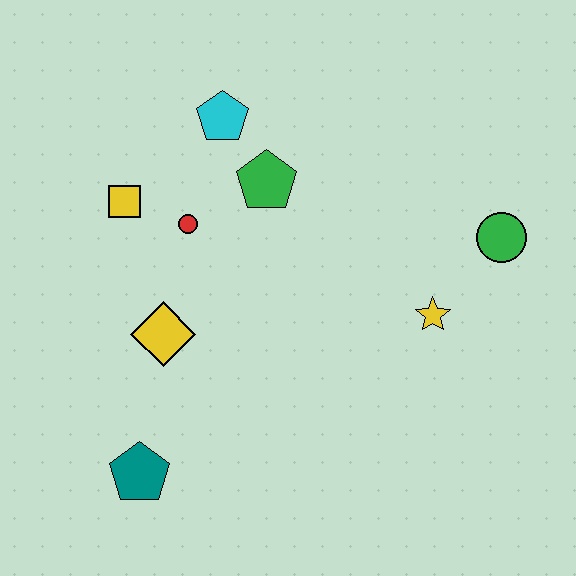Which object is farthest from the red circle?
The green circle is farthest from the red circle.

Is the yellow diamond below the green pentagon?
Yes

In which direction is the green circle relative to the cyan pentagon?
The green circle is to the right of the cyan pentagon.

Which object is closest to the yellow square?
The red circle is closest to the yellow square.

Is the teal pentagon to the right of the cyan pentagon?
No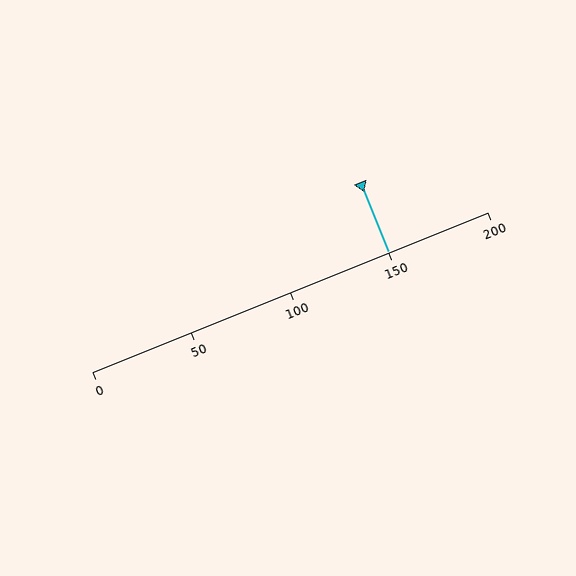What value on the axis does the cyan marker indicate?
The marker indicates approximately 150.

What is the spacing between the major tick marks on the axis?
The major ticks are spaced 50 apart.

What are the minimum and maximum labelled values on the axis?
The axis runs from 0 to 200.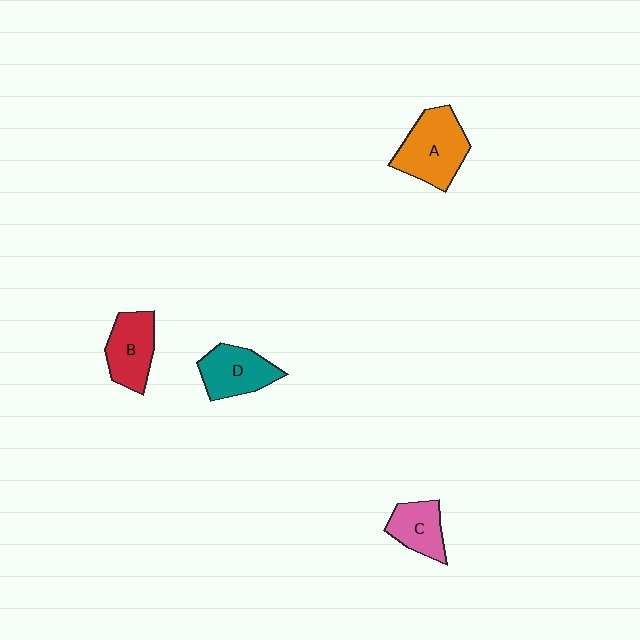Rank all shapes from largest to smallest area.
From largest to smallest: A (orange), D (teal), B (red), C (pink).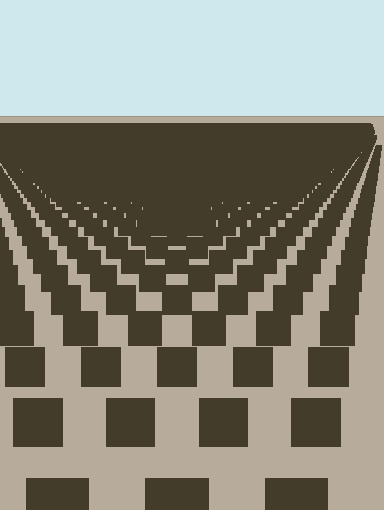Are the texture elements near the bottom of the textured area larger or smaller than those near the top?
Larger. Near the bottom, elements are closer to the viewer and appear at a bigger on-screen size.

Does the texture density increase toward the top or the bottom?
Density increases toward the top.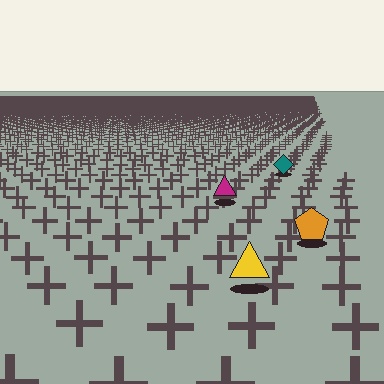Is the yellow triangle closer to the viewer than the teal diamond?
Yes. The yellow triangle is closer — you can tell from the texture gradient: the ground texture is coarser near it.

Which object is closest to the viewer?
The yellow triangle is closest. The texture marks near it are larger and more spread out.